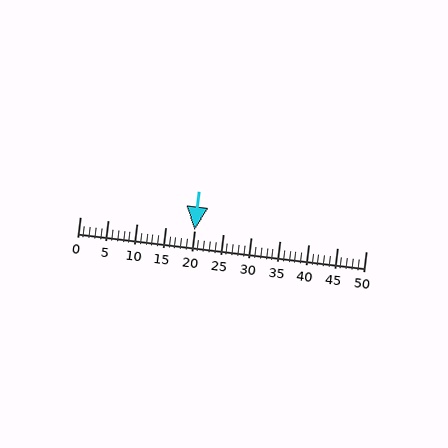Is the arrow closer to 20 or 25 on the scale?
The arrow is closer to 20.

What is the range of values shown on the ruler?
The ruler shows values from 0 to 50.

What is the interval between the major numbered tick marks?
The major tick marks are spaced 5 units apart.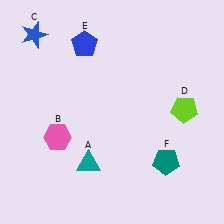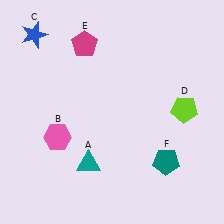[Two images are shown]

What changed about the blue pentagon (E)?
In Image 1, E is blue. In Image 2, it changed to magenta.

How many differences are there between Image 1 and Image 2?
There is 1 difference between the two images.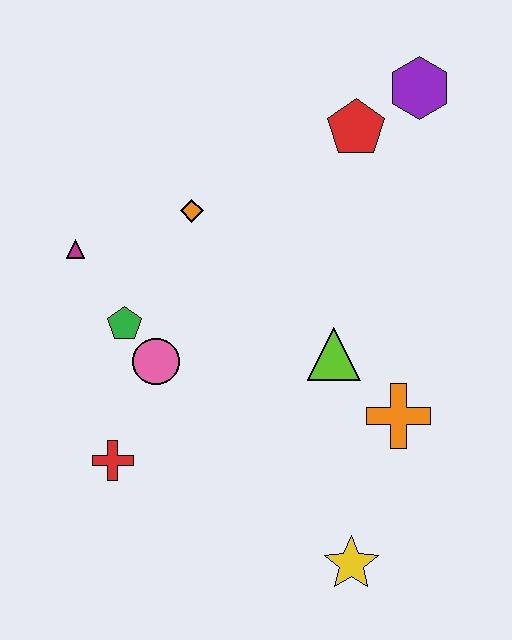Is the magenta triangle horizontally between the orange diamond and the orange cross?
No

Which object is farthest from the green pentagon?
The purple hexagon is farthest from the green pentagon.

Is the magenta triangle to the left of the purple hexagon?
Yes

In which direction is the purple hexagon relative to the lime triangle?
The purple hexagon is above the lime triangle.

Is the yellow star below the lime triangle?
Yes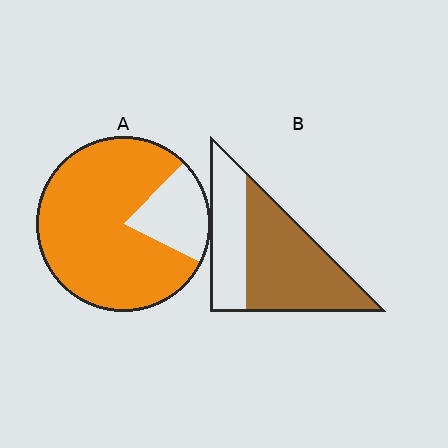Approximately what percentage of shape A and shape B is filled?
A is approximately 80% and B is approximately 65%.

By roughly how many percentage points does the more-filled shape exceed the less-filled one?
By roughly 15 percentage points (A over B).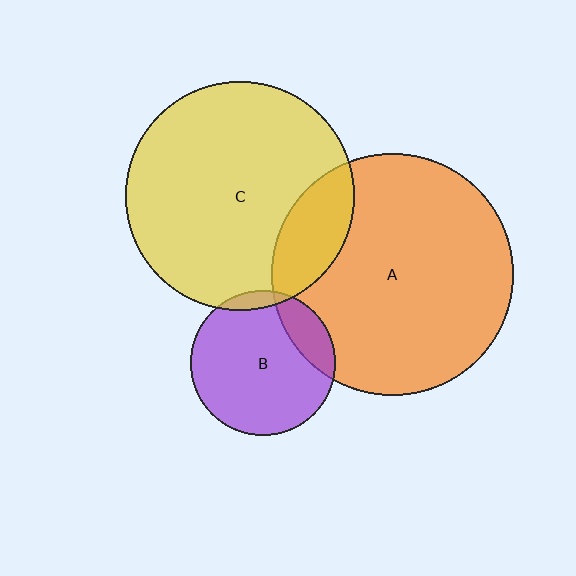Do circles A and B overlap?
Yes.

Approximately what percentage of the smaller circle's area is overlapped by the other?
Approximately 15%.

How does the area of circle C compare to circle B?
Approximately 2.5 times.